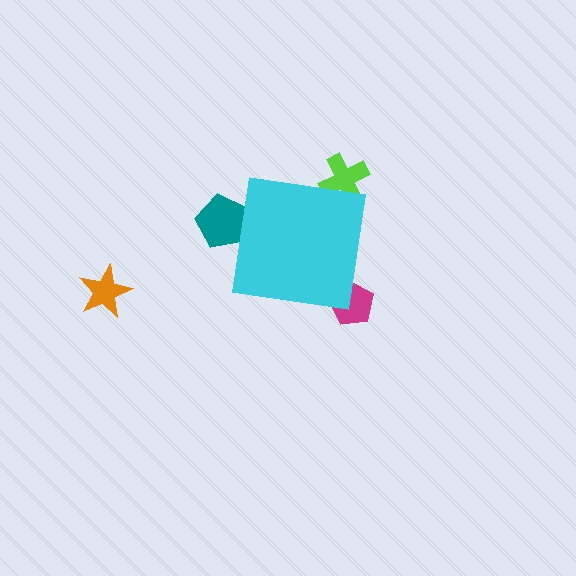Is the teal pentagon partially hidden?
Yes, the teal pentagon is partially hidden behind the cyan square.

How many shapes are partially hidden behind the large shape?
3 shapes are partially hidden.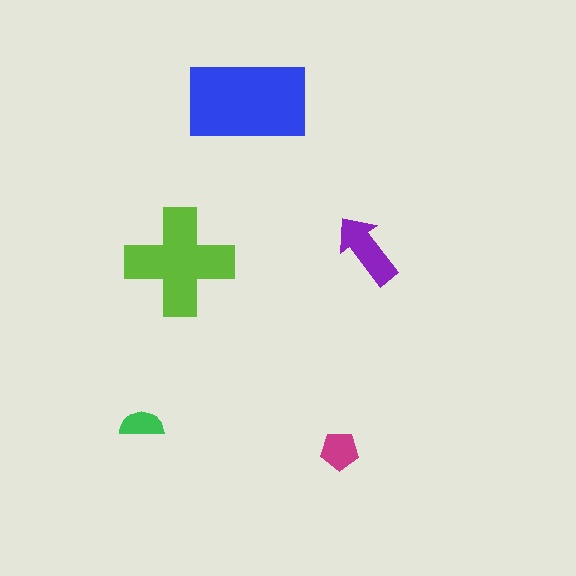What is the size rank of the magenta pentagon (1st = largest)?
4th.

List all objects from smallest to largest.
The green semicircle, the magenta pentagon, the purple arrow, the lime cross, the blue rectangle.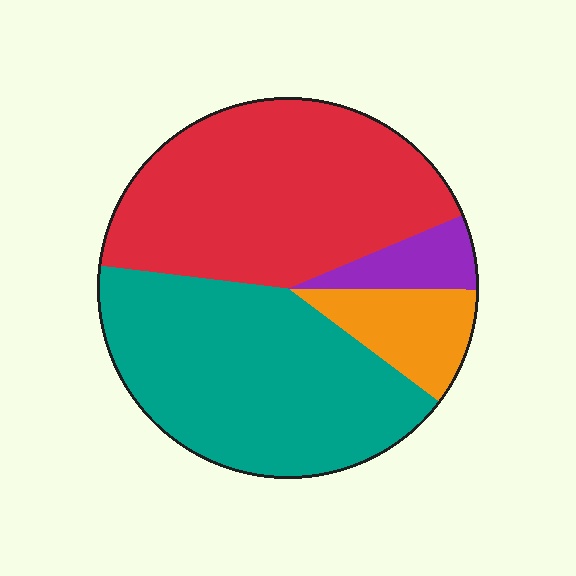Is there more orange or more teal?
Teal.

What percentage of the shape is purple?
Purple covers roughly 5% of the shape.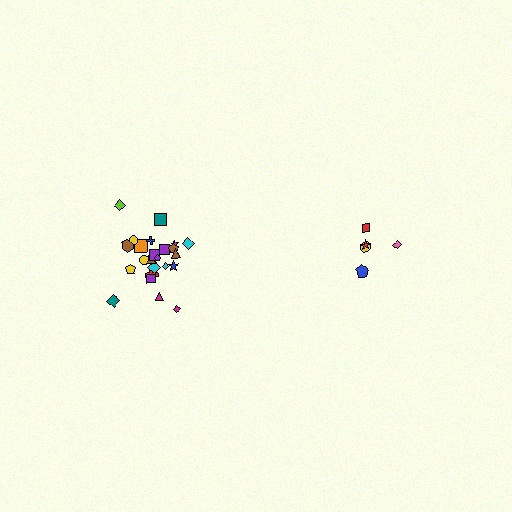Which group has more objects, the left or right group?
The left group.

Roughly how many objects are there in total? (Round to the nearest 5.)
Roughly 30 objects in total.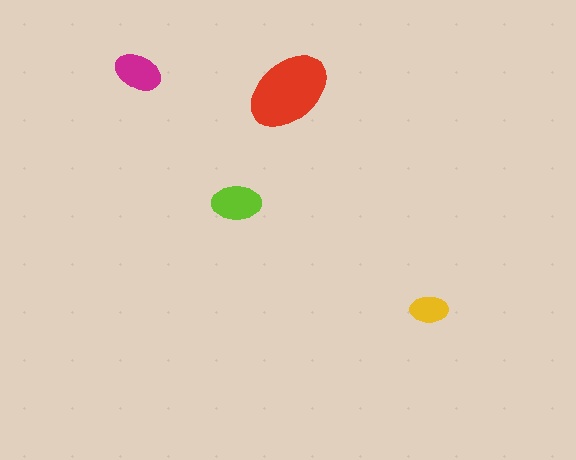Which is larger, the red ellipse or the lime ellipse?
The red one.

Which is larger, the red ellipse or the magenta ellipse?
The red one.